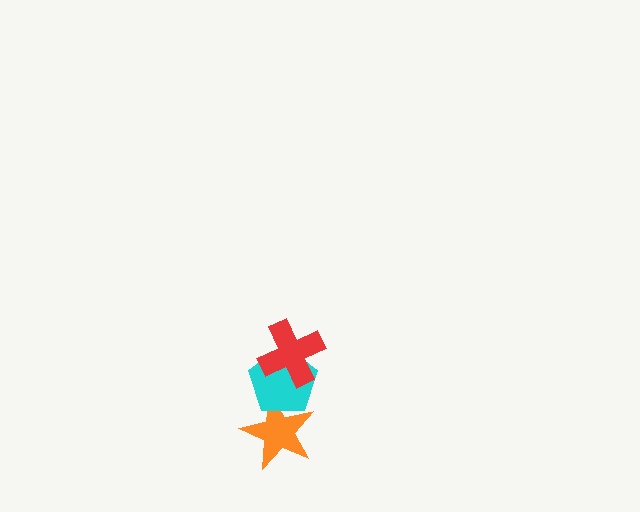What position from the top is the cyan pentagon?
The cyan pentagon is 2nd from the top.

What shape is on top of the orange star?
The cyan pentagon is on top of the orange star.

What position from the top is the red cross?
The red cross is 1st from the top.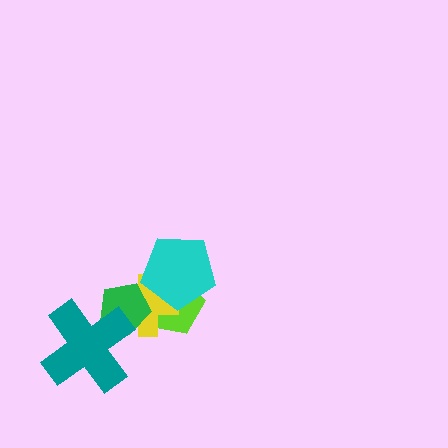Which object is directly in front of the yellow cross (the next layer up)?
The cyan pentagon is directly in front of the yellow cross.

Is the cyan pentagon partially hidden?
No, no other shape covers it.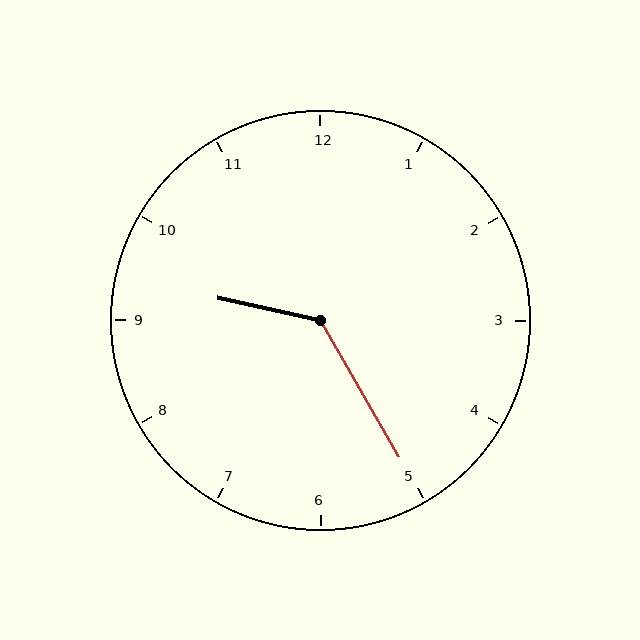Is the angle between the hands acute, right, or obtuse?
It is obtuse.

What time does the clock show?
9:25.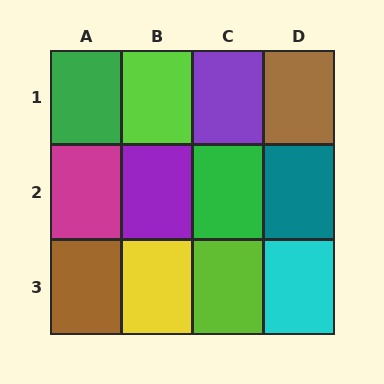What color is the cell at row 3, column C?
Lime.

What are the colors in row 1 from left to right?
Green, lime, purple, brown.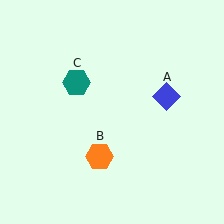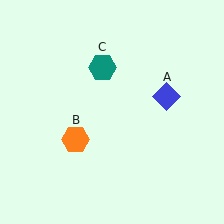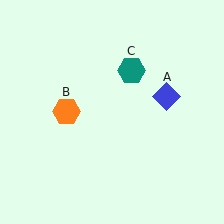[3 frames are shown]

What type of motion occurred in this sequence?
The orange hexagon (object B), teal hexagon (object C) rotated clockwise around the center of the scene.